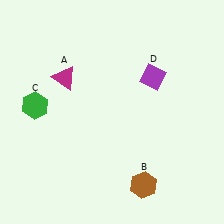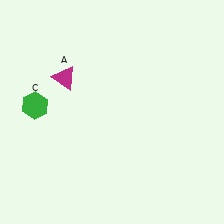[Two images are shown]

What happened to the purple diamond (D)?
The purple diamond (D) was removed in Image 2. It was in the top-right area of Image 1.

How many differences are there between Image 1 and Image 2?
There are 2 differences between the two images.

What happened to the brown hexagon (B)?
The brown hexagon (B) was removed in Image 2. It was in the bottom-right area of Image 1.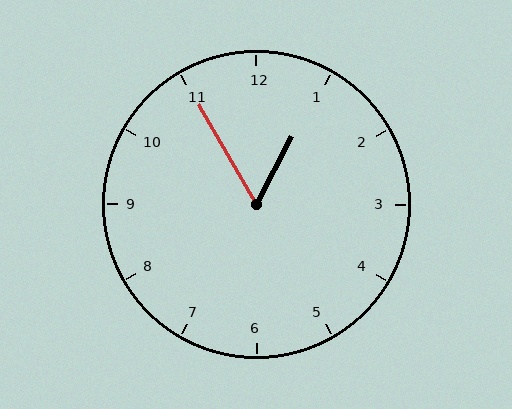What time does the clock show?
12:55.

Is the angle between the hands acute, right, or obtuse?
It is acute.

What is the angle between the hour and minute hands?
Approximately 58 degrees.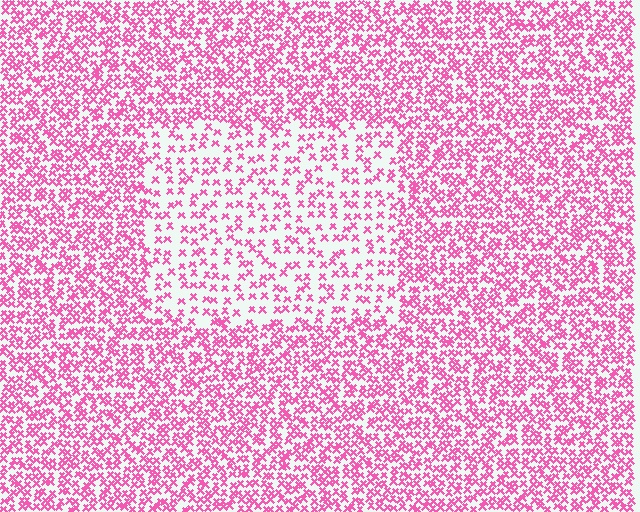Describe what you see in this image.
The image contains small pink elements arranged at two different densities. A rectangle-shaped region is visible where the elements are less densely packed than the surrounding area.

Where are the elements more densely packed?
The elements are more densely packed outside the rectangle boundary.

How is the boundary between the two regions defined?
The boundary is defined by a change in element density (approximately 2.1x ratio). All elements are the same color, size, and shape.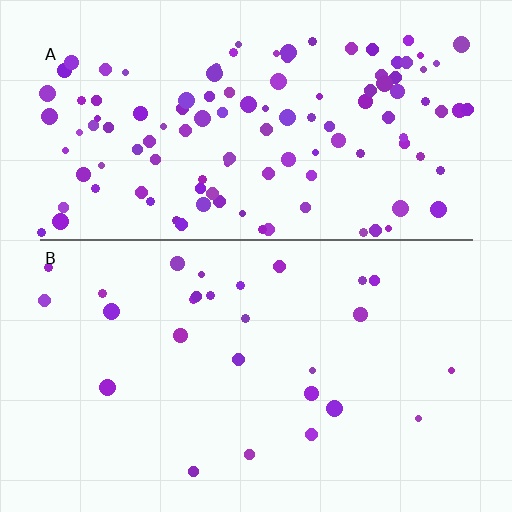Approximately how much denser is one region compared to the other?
Approximately 4.4× — region A over region B.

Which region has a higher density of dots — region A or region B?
A (the top).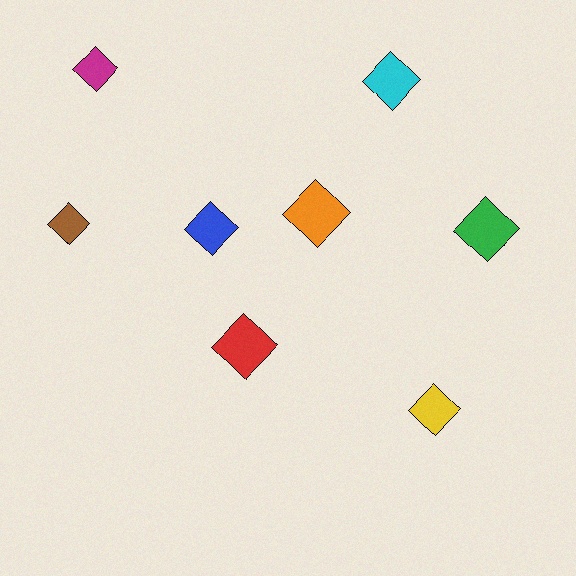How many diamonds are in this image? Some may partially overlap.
There are 8 diamonds.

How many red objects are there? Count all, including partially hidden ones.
There is 1 red object.